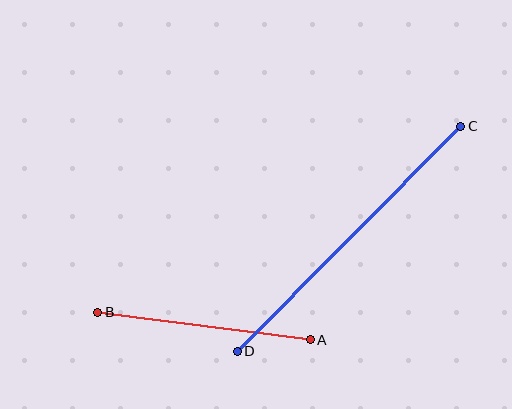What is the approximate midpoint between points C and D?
The midpoint is at approximately (349, 239) pixels.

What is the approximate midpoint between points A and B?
The midpoint is at approximately (204, 326) pixels.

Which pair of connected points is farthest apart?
Points C and D are farthest apart.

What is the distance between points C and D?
The distance is approximately 317 pixels.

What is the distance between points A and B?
The distance is approximately 214 pixels.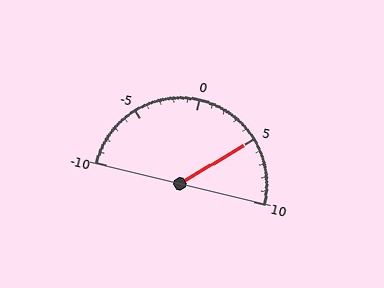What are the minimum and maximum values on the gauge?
The gauge ranges from -10 to 10.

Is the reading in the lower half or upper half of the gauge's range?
The reading is in the upper half of the range (-10 to 10).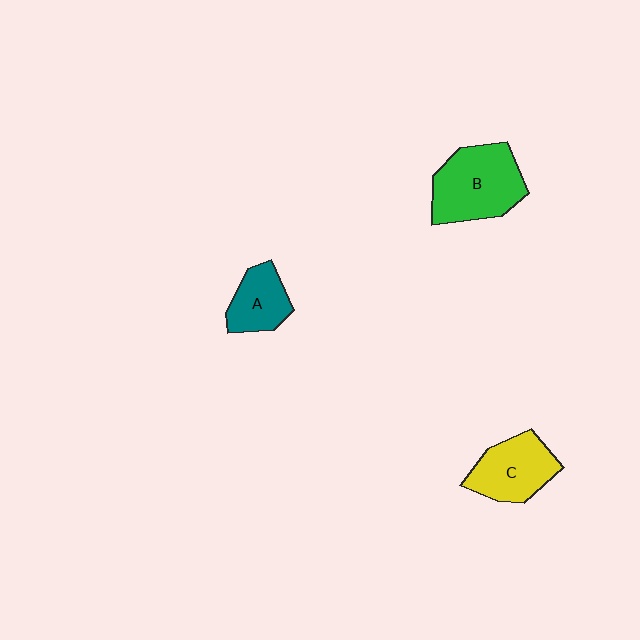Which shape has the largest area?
Shape B (green).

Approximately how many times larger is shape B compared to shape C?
Approximately 1.3 times.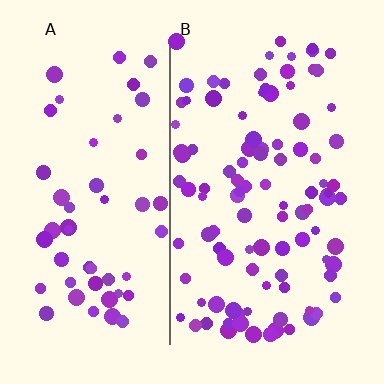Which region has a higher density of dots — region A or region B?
B (the right).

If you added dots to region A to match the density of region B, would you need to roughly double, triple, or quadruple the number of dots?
Approximately double.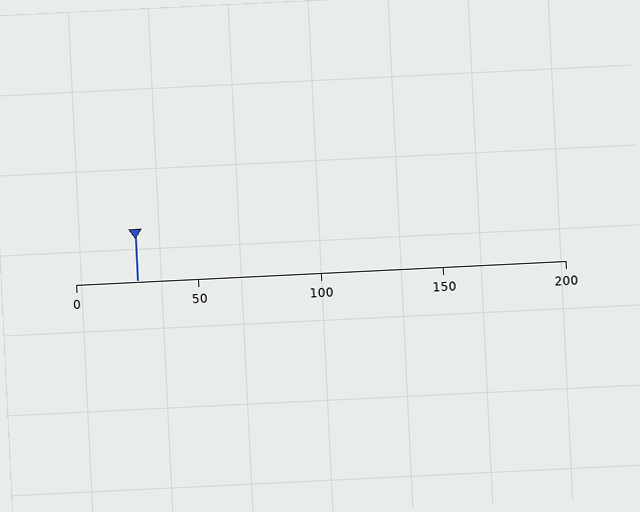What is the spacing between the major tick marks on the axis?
The major ticks are spaced 50 apart.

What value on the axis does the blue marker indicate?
The marker indicates approximately 25.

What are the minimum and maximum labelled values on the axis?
The axis runs from 0 to 200.